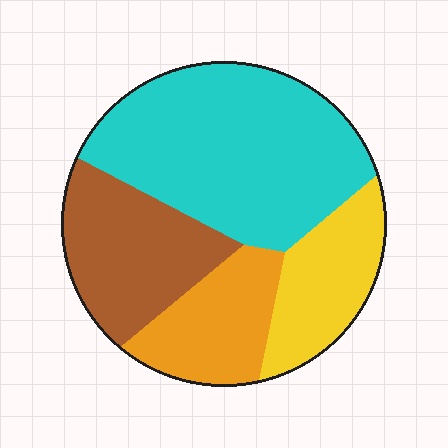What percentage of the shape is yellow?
Yellow covers 17% of the shape.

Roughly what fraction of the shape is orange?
Orange covers 17% of the shape.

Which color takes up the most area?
Cyan, at roughly 45%.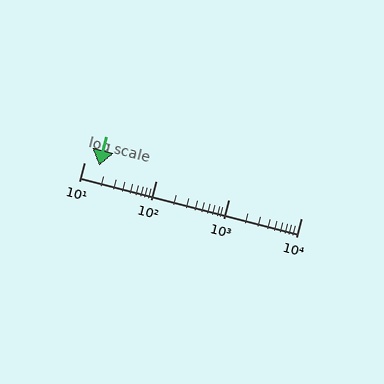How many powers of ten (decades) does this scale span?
The scale spans 3 decades, from 10 to 10000.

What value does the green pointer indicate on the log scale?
The pointer indicates approximately 16.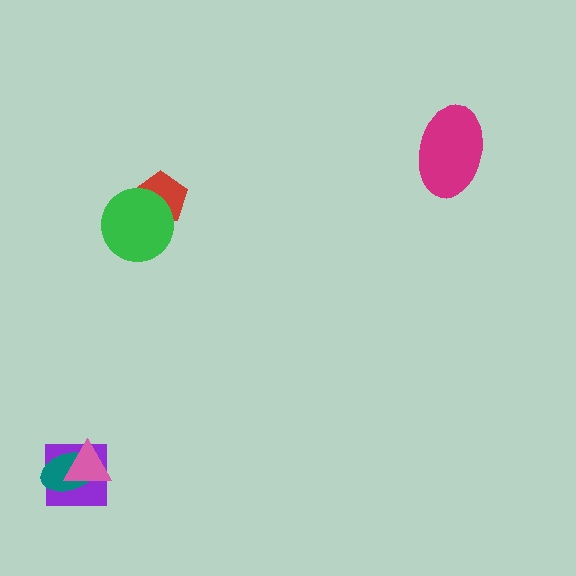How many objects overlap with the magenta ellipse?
0 objects overlap with the magenta ellipse.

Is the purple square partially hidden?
Yes, it is partially covered by another shape.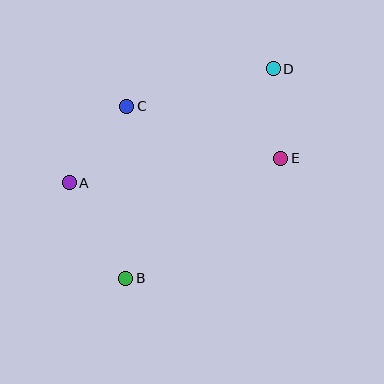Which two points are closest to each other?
Points D and E are closest to each other.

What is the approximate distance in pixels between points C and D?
The distance between C and D is approximately 151 pixels.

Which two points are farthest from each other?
Points B and D are farthest from each other.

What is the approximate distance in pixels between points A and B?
The distance between A and B is approximately 111 pixels.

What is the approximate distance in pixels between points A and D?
The distance between A and D is approximately 234 pixels.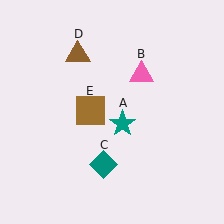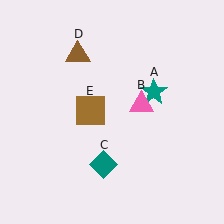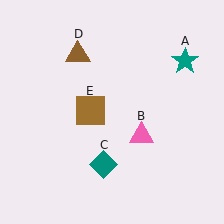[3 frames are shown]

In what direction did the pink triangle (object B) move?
The pink triangle (object B) moved down.